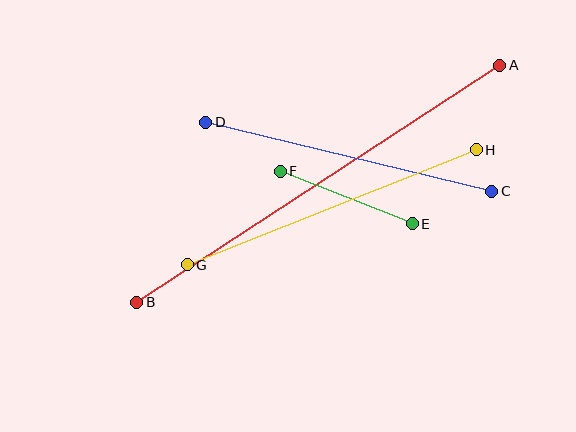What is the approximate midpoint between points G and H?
The midpoint is at approximately (332, 207) pixels.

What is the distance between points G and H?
The distance is approximately 311 pixels.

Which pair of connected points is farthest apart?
Points A and B are farthest apart.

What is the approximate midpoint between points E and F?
The midpoint is at approximately (346, 198) pixels.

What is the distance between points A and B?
The distance is approximately 433 pixels.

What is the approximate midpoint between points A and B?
The midpoint is at approximately (318, 184) pixels.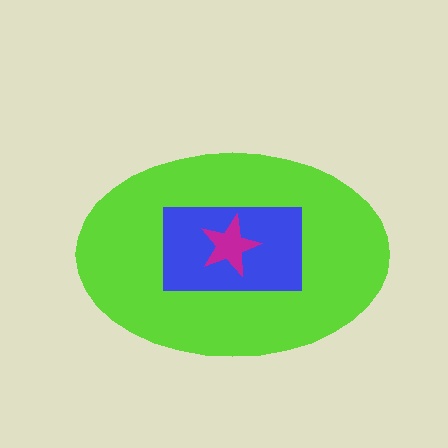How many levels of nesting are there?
3.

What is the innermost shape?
The magenta star.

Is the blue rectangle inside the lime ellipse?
Yes.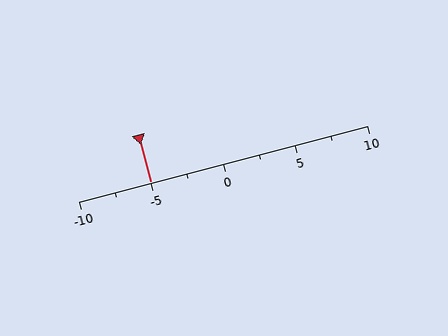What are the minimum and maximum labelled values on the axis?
The axis runs from -10 to 10.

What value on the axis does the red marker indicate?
The marker indicates approximately -5.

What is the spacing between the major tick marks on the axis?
The major ticks are spaced 5 apart.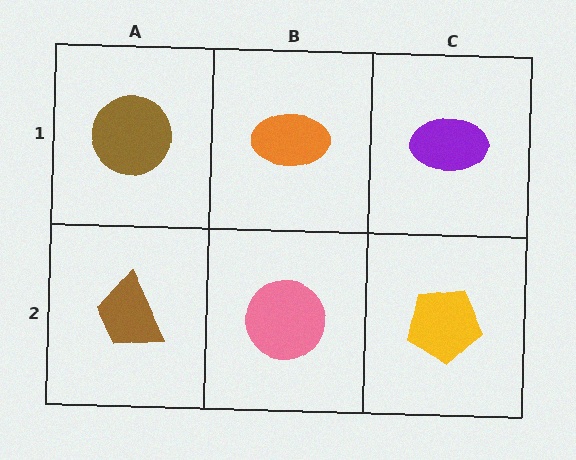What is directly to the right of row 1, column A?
An orange ellipse.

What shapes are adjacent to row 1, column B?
A pink circle (row 2, column B), a brown circle (row 1, column A), a purple ellipse (row 1, column C).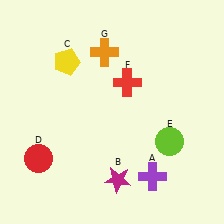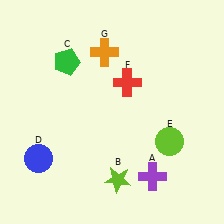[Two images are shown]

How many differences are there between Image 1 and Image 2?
There are 3 differences between the two images.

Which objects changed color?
B changed from magenta to lime. C changed from yellow to green. D changed from red to blue.